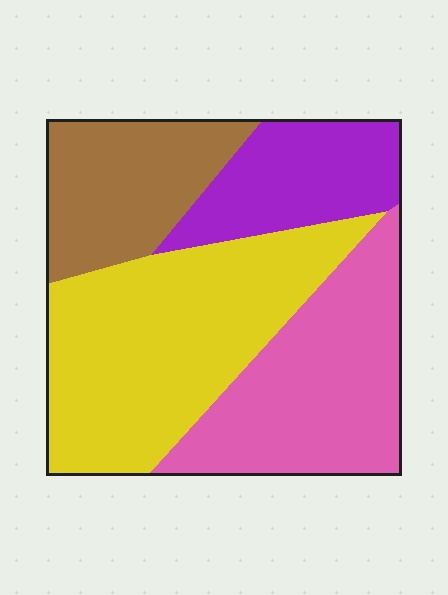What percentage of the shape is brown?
Brown takes up about one fifth (1/5) of the shape.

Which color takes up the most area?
Yellow, at roughly 35%.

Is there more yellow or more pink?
Yellow.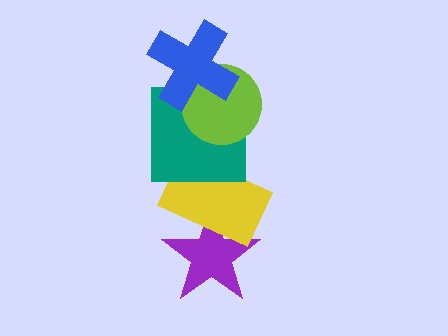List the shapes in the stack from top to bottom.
From top to bottom: the blue cross, the lime circle, the teal square, the yellow rectangle, the purple star.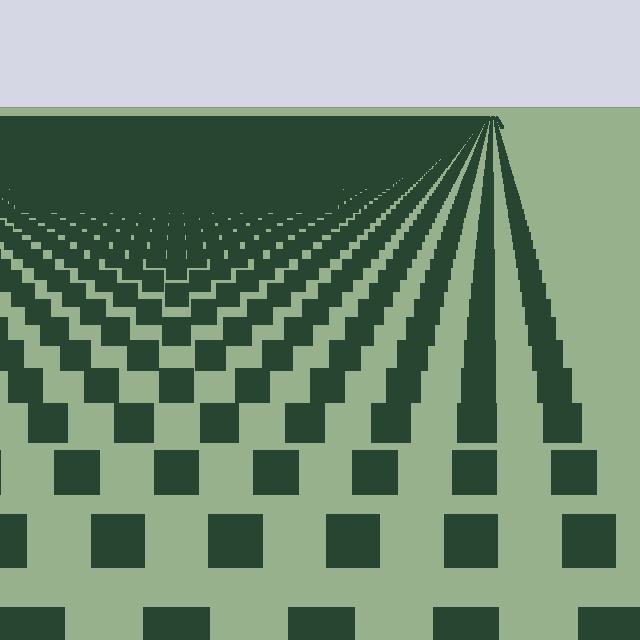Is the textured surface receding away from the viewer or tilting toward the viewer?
The surface is receding away from the viewer. Texture elements get smaller and denser toward the top.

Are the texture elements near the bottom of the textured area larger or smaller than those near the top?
Larger. Near the bottom, elements are closer to the viewer and appear at a bigger on-screen size.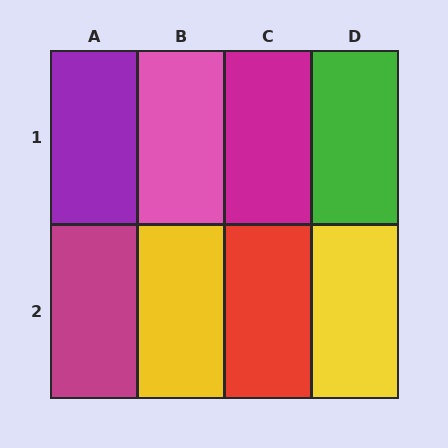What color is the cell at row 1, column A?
Purple.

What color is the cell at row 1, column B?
Pink.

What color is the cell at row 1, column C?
Magenta.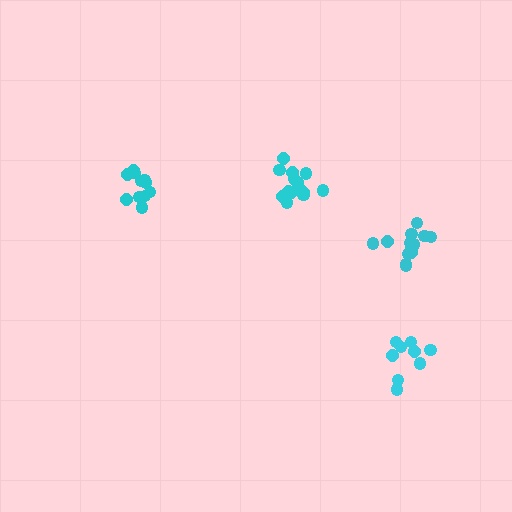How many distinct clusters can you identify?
There are 4 distinct clusters.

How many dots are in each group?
Group 1: 14 dots, Group 2: 11 dots, Group 3: 9 dots, Group 4: 14 dots (48 total).